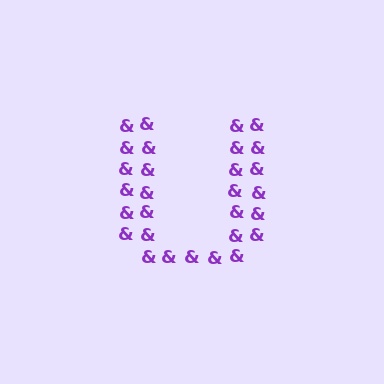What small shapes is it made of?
It is made of small ampersands.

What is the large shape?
The large shape is the letter U.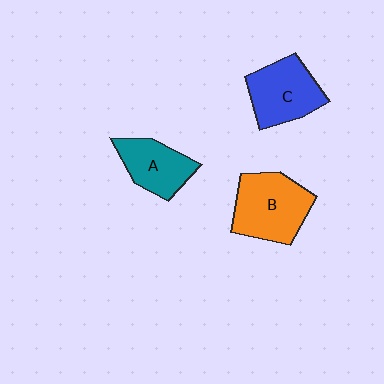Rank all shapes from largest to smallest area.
From largest to smallest: B (orange), C (blue), A (teal).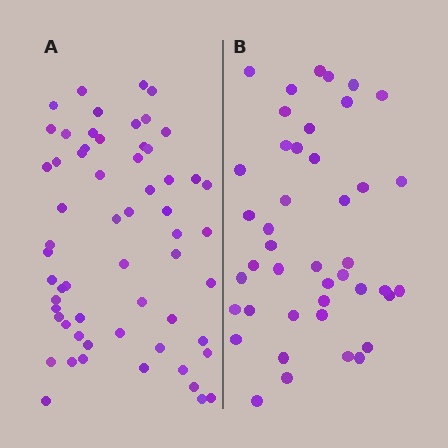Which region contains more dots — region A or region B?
Region A (the left region) has more dots.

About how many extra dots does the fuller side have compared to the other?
Region A has approximately 15 more dots than region B.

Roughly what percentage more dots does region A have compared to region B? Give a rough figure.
About 40% more.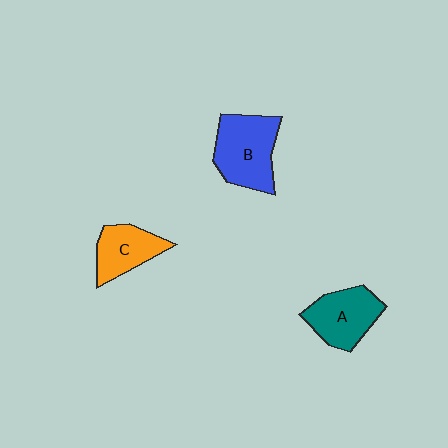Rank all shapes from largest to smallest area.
From largest to smallest: B (blue), A (teal), C (orange).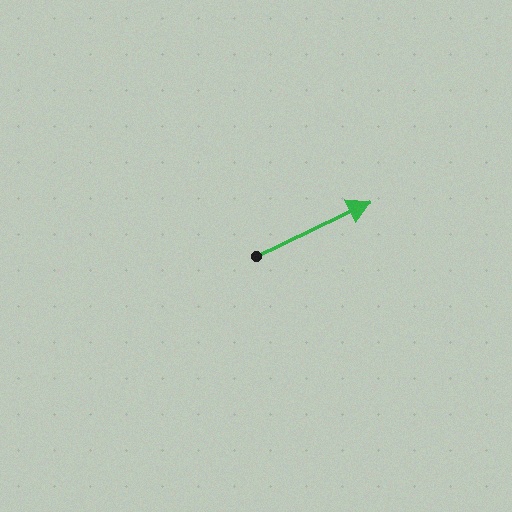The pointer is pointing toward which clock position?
Roughly 2 o'clock.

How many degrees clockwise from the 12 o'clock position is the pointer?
Approximately 64 degrees.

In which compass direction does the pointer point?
Northeast.